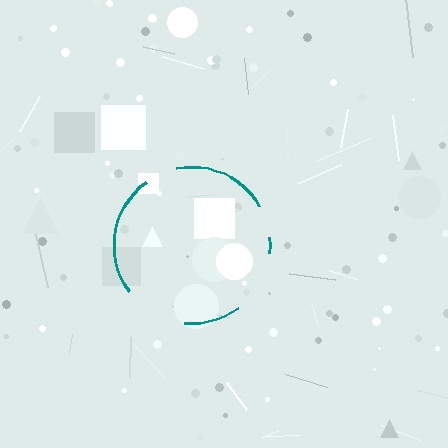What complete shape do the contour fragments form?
The contour fragments form a circle.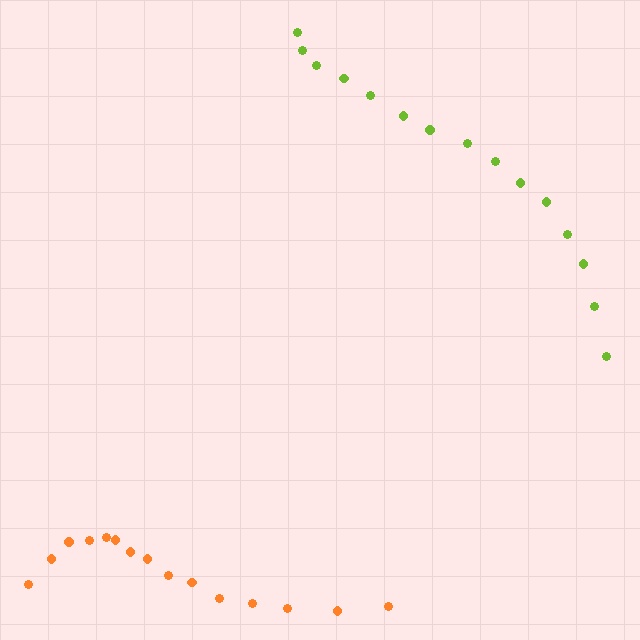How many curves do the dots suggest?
There are 2 distinct paths.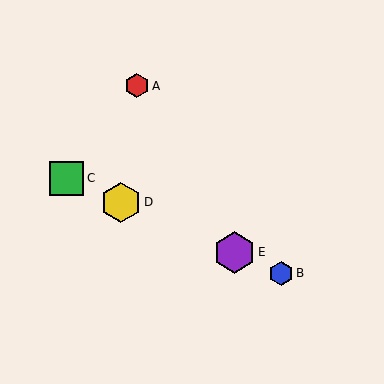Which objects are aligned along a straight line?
Objects B, C, D, E are aligned along a straight line.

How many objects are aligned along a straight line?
4 objects (B, C, D, E) are aligned along a straight line.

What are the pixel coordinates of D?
Object D is at (121, 202).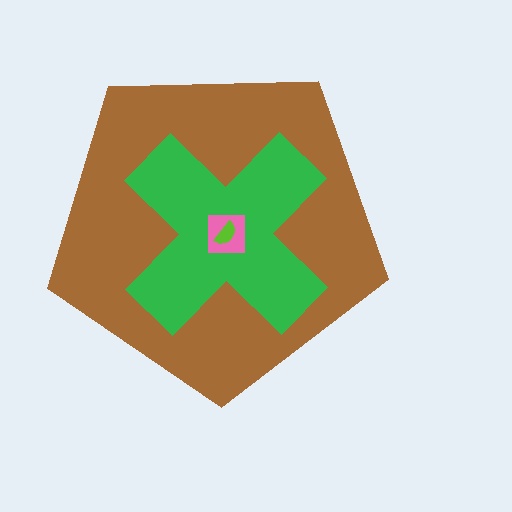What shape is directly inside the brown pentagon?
The green cross.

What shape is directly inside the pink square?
The lime semicircle.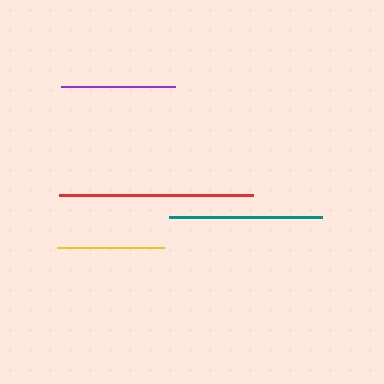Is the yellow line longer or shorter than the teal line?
The teal line is longer than the yellow line.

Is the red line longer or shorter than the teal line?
The red line is longer than the teal line.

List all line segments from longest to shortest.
From longest to shortest: red, teal, purple, yellow.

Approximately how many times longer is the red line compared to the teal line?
The red line is approximately 1.3 times the length of the teal line.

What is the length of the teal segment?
The teal segment is approximately 153 pixels long.